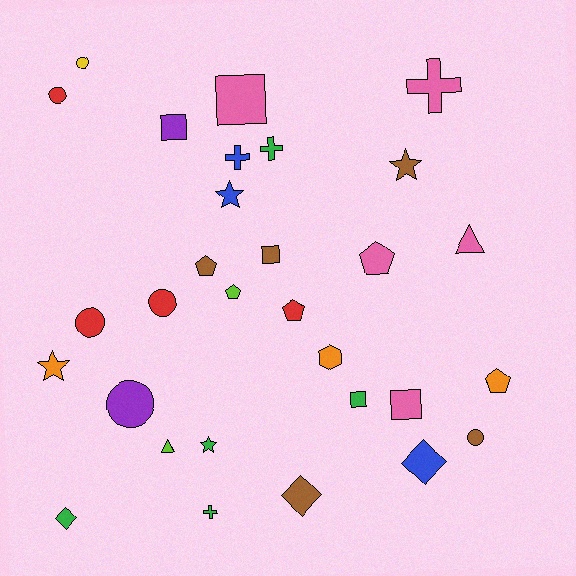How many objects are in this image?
There are 30 objects.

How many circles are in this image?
There are 6 circles.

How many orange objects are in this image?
There are 3 orange objects.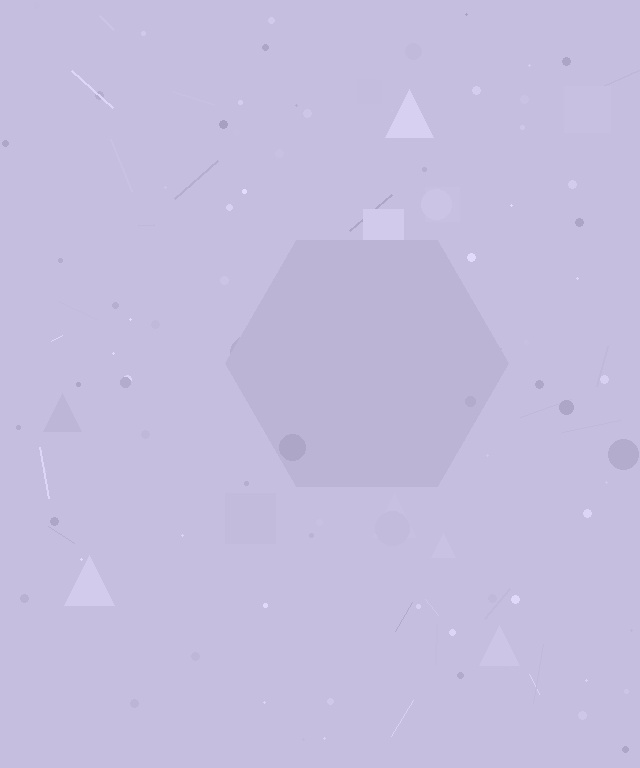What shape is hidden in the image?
A hexagon is hidden in the image.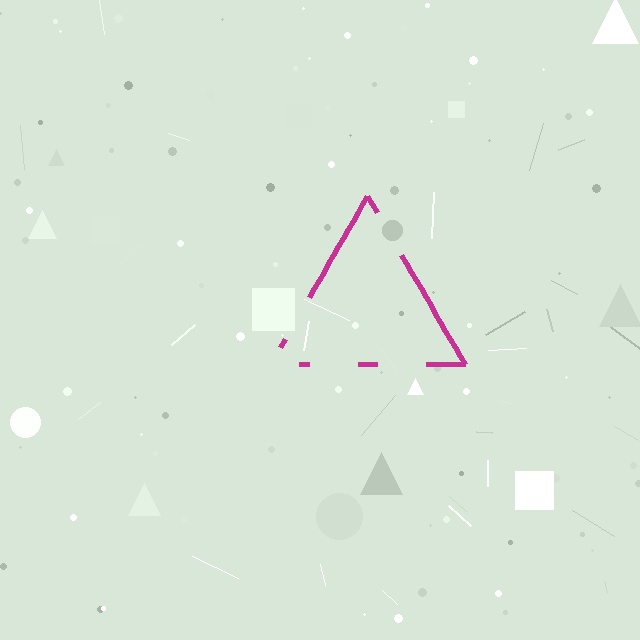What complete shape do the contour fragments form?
The contour fragments form a triangle.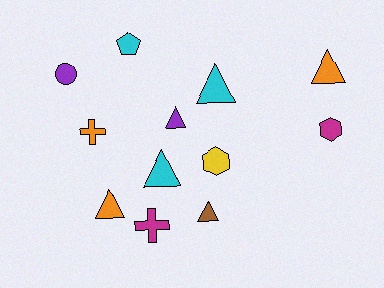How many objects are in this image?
There are 12 objects.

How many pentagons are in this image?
There is 1 pentagon.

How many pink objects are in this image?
There are no pink objects.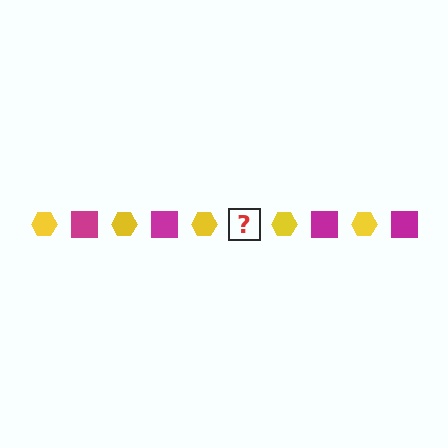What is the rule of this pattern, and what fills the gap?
The rule is that the pattern alternates between yellow hexagon and magenta square. The gap should be filled with a magenta square.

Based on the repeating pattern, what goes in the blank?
The blank should be a magenta square.